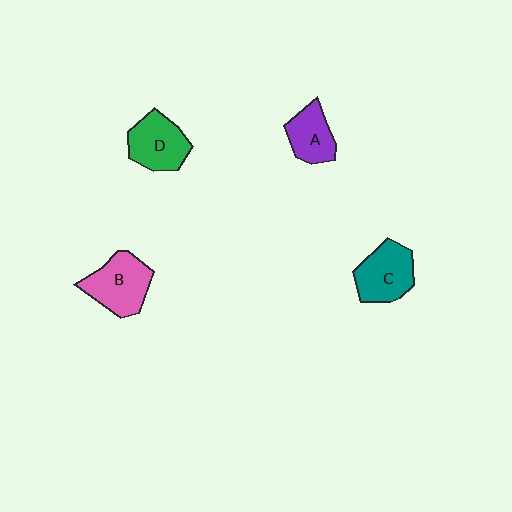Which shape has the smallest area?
Shape A (purple).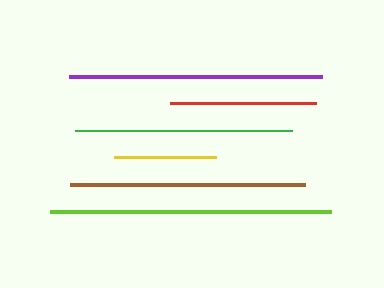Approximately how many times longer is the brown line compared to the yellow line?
The brown line is approximately 2.3 times the length of the yellow line.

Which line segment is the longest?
The lime line is the longest at approximately 280 pixels.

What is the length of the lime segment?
The lime segment is approximately 280 pixels long.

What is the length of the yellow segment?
The yellow segment is approximately 102 pixels long.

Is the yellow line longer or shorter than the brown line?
The brown line is longer than the yellow line.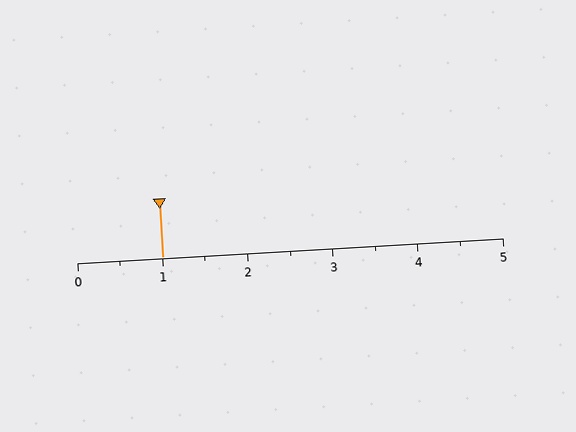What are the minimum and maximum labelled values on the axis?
The axis runs from 0 to 5.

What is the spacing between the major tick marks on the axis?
The major ticks are spaced 1 apart.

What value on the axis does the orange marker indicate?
The marker indicates approximately 1.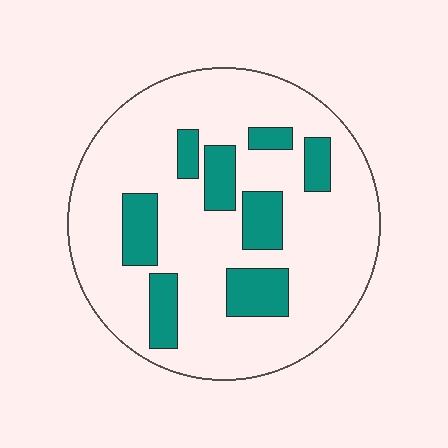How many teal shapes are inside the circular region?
8.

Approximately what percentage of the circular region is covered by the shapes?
Approximately 20%.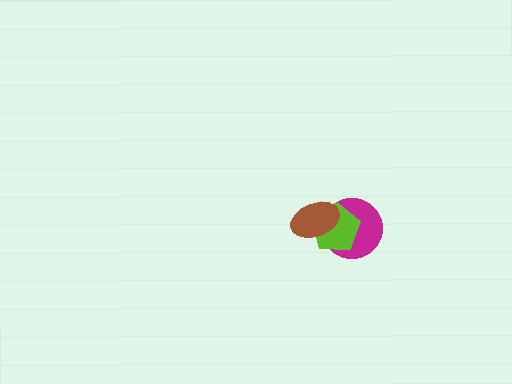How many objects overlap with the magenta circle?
2 objects overlap with the magenta circle.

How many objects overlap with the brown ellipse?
2 objects overlap with the brown ellipse.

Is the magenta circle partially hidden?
Yes, it is partially covered by another shape.